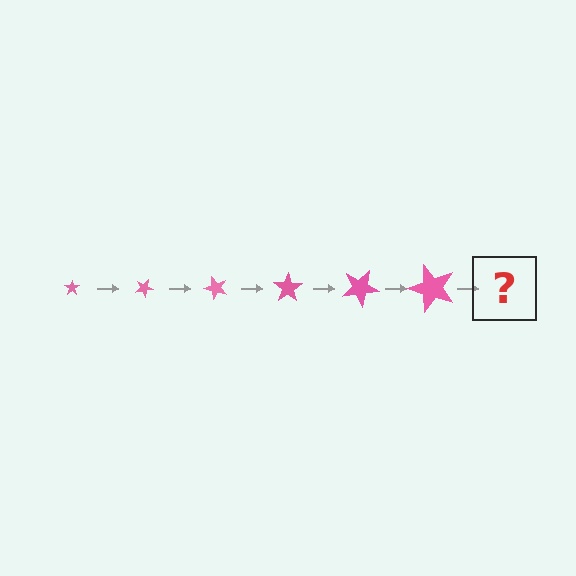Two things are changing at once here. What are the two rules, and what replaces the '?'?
The two rules are that the star grows larger each step and it rotates 25 degrees each step. The '?' should be a star, larger than the previous one and rotated 150 degrees from the start.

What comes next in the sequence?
The next element should be a star, larger than the previous one and rotated 150 degrees from the start.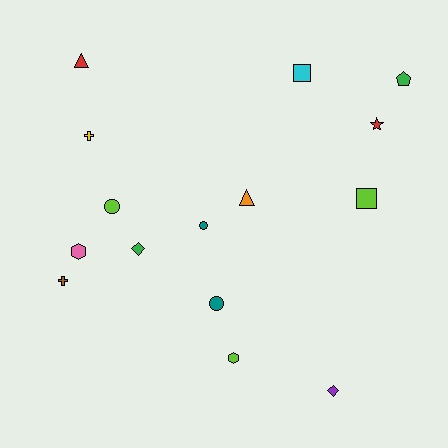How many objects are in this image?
There are 15 objects.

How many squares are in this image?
There are 2 squares.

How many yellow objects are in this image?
There is 1 yellow object.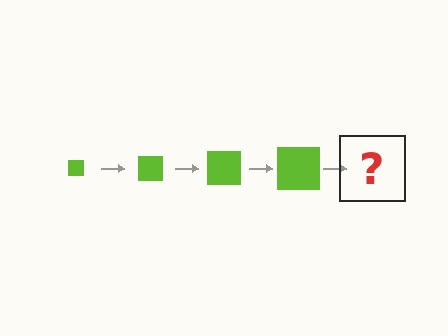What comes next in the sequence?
The next element should be a lime square, larger than the previous one.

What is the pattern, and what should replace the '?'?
The pattern is that the square gets progressively larger each step. The '?' should be a lime square, larger than the previous one.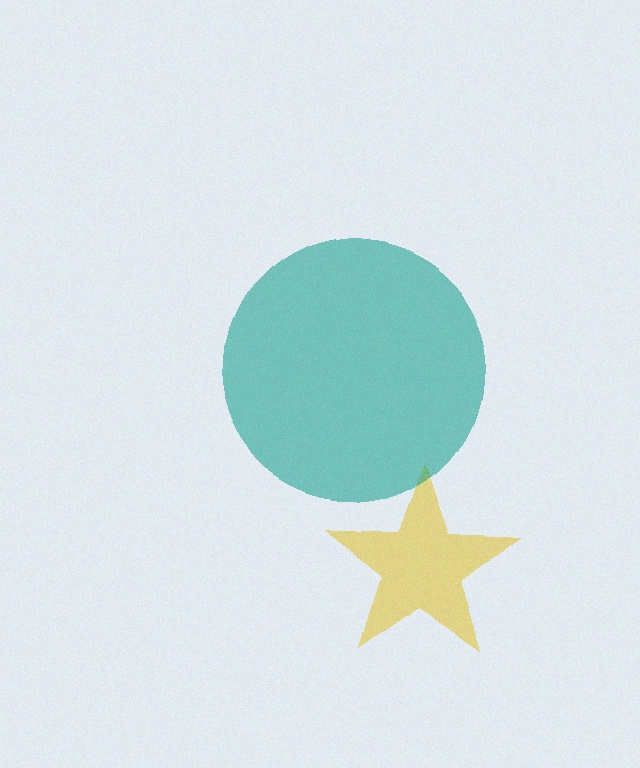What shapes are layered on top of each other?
The layered shapes are: a yellow star, a teal circle.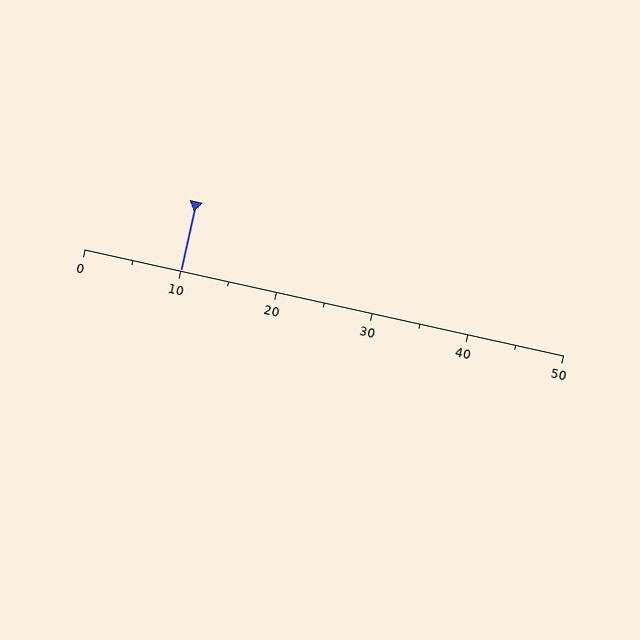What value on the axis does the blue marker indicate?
The marker indicates approximately 10.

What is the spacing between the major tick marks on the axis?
The major ticks are spaced 10 apart.